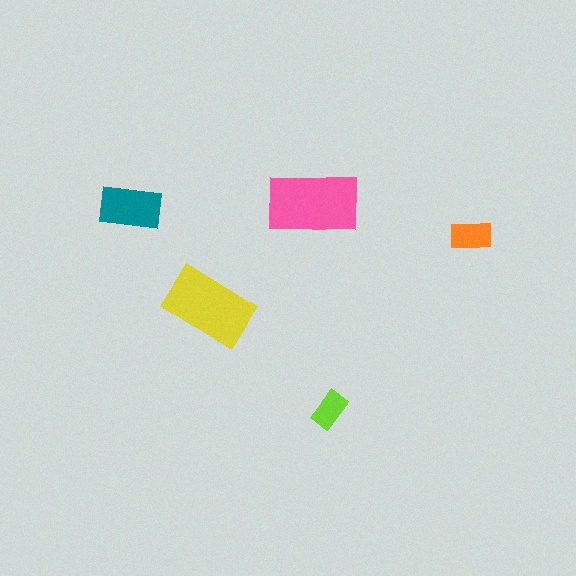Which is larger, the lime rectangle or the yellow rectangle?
The yellow one.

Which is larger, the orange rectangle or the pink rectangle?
The pink one.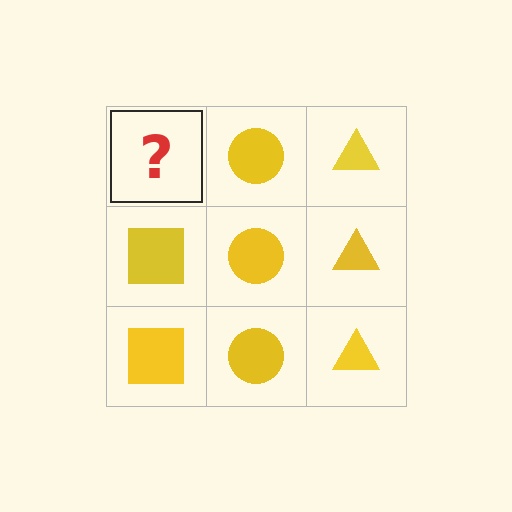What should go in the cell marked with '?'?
The missing cell should contain a yellow square.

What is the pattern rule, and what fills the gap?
The rule is that each column has a consistent shape. The gap should be filled with a yellow square.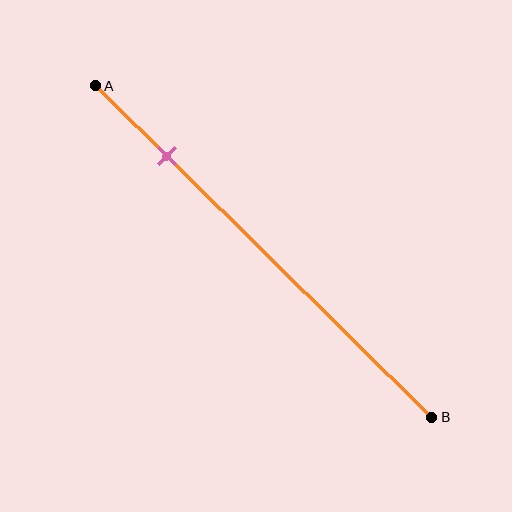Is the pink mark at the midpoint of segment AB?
No, the mark is at about 20% from A, not at the 50% midpoint.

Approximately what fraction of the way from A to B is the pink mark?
The pink mark is approximately 20% of the way from A to B.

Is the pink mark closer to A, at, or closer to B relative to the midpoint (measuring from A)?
The pink mark is closer to point A than the midpoint of segment AB.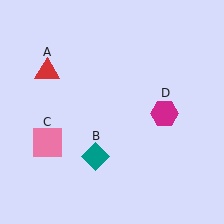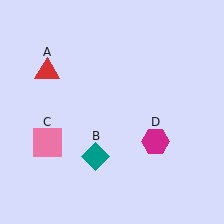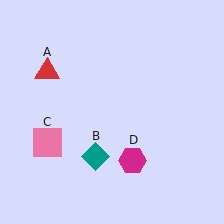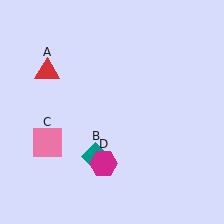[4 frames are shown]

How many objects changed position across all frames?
1 object changed position: magenta hexagon (object D).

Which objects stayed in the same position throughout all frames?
Red triangle (object A) and teal diamond (object B) and pink square (object C) remained stationary.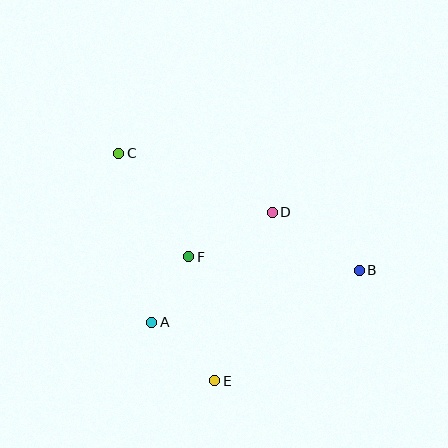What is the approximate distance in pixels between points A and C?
The distance between A and C is approximately 172 pixels.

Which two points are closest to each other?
Points A and F are closest to each other.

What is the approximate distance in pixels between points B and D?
The distance between B and D is approximately 105 pixels.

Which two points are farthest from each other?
Points B and C are farthest from each other.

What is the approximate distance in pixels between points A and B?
The distance between A and B is approximately 214 pixels.